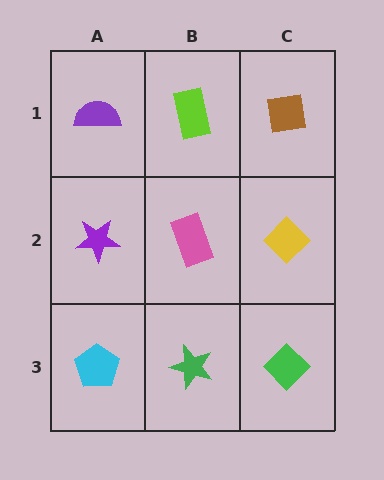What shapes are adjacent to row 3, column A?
A purple star (row 2, column A), a green star (row 3, column B).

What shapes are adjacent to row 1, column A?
A purple star (row 2, column A), a lime rectangle (row 1, column B).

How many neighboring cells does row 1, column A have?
2.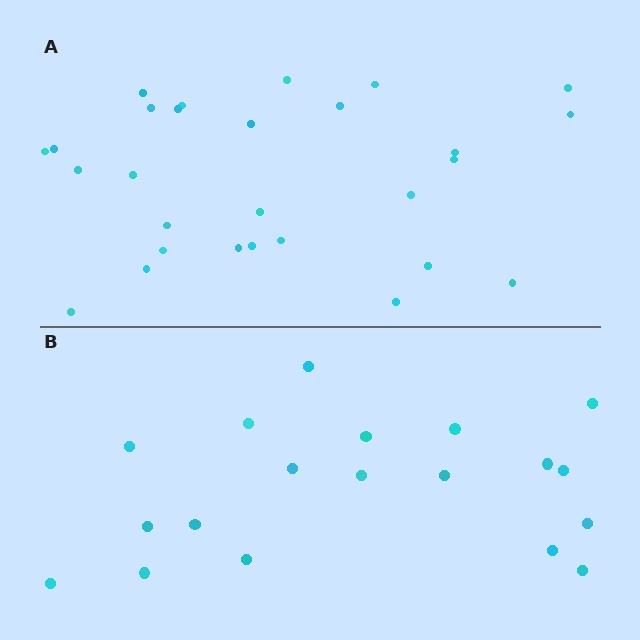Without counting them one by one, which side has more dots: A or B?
Region A (the top region) has more dots.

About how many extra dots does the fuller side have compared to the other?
Region A has roughly 8 or so more dots than region B.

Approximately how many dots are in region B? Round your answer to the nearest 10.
About 20 dots. (The exact count is 19, which rounds to 20.)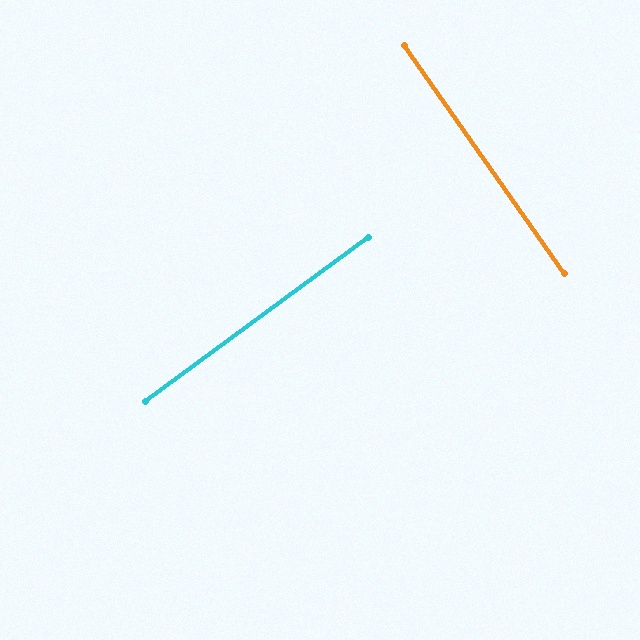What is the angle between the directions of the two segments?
Approximately 89 degrees.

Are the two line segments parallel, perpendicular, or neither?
Perpendicular — they meet at approximately 89°.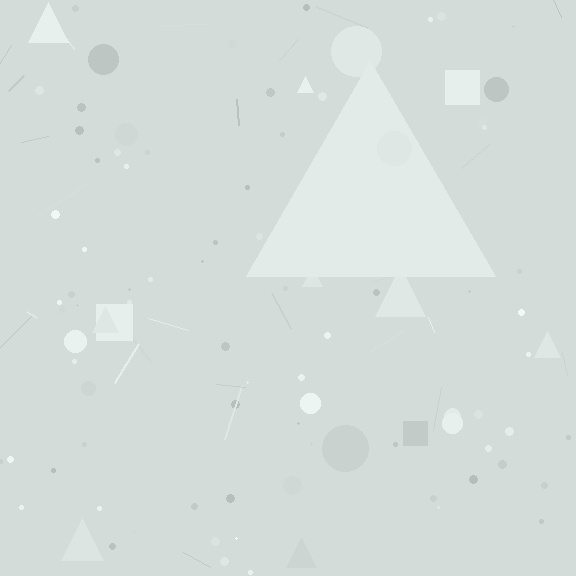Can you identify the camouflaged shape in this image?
The camouflaged shape is a triangle.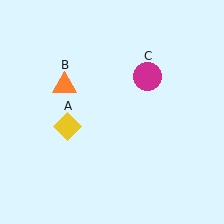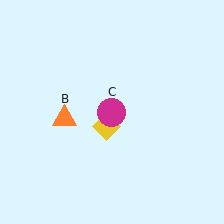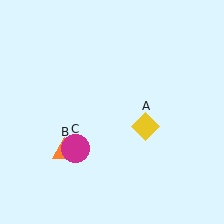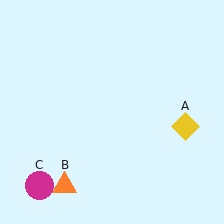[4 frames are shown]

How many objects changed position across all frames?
3 objects changed position: yellow diamond (object A), orange triangle (object B), magenta circle (object C).